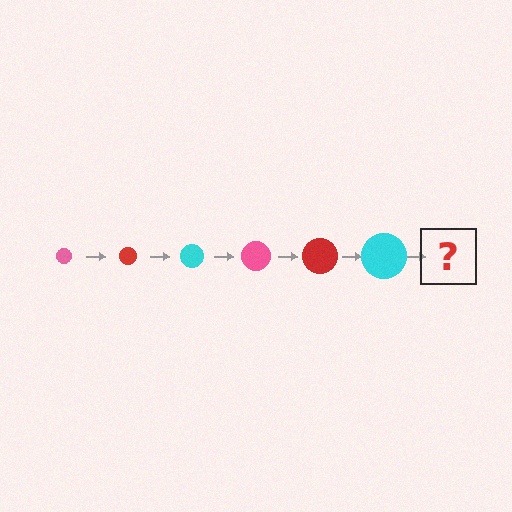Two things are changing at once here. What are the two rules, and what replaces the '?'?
The two rules are that the circle grows larger each step and the color cycles through pink, red, and cyan. The '?' should be a pink circle, larger than the previous one.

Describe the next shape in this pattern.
It should be a pink circle, larger than the previous one.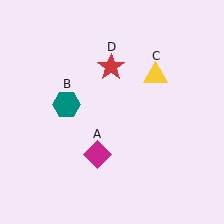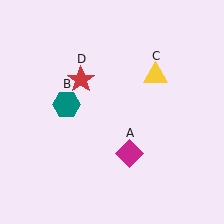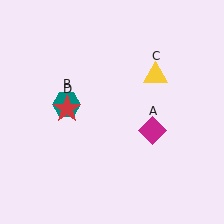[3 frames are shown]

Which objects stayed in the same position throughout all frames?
Teal hexagon (object B) and yellow triangle (object C) remained stationary.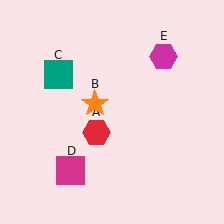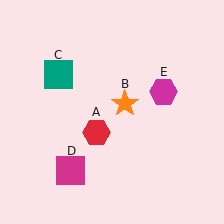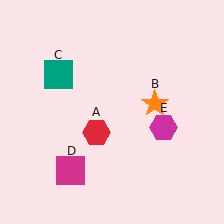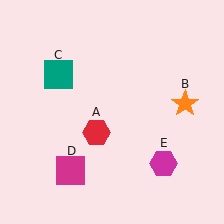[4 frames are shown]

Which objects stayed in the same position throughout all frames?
Red hexagon (object A) and teal square (object C) and magenta square (object D) remained stationary.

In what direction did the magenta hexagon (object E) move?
The magenta hexagon (object E) moved down.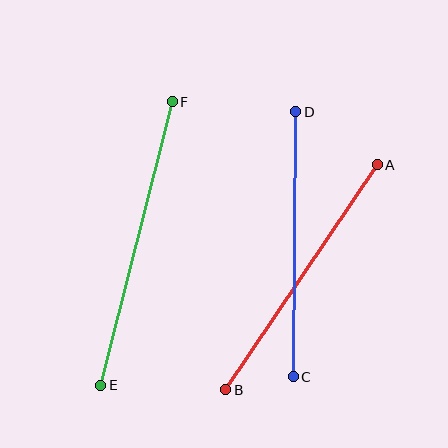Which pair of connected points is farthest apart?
Points E and F are farthest apart.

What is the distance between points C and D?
The distance is approximately 265 pixels.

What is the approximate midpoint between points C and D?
The midpoint is at approximately (294, 244) pixels.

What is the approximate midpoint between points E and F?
The midpoint is at approximately (136, 244) pixels.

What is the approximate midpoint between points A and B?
The midpoint is at approximately (302, 277) pixels.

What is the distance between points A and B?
The distance is approximately 271 pixels.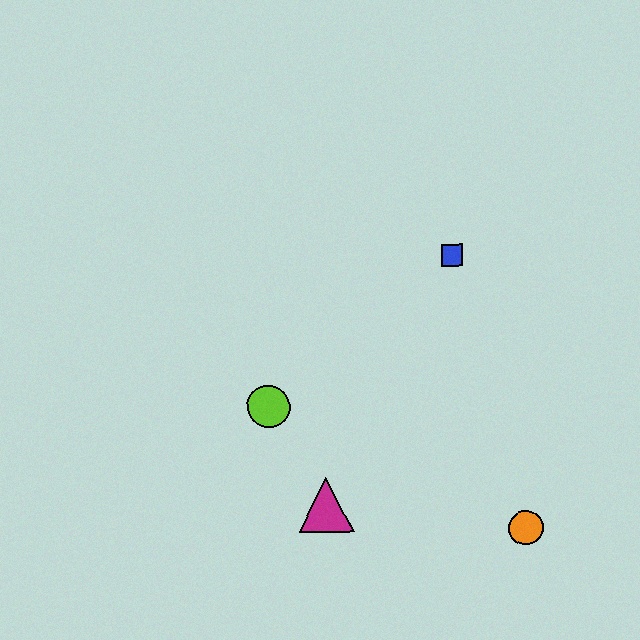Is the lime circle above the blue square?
No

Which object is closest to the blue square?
The lime circle is closest to the blue square.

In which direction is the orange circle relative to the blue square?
The orange circle is below the blue square.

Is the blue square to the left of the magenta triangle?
No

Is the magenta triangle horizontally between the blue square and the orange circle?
No